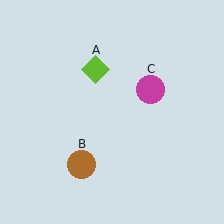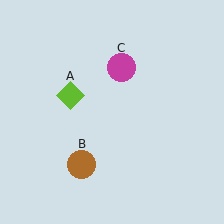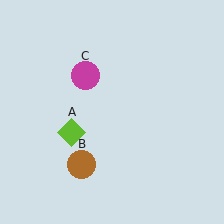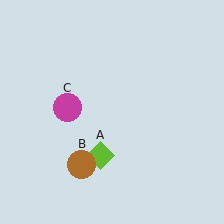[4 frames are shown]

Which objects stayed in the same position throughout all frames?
Brown circle (object B) remained stationary.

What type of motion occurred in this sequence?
The lime diamond (object A), magenta circle (object C) rotated counterclockwise around the center of the scene.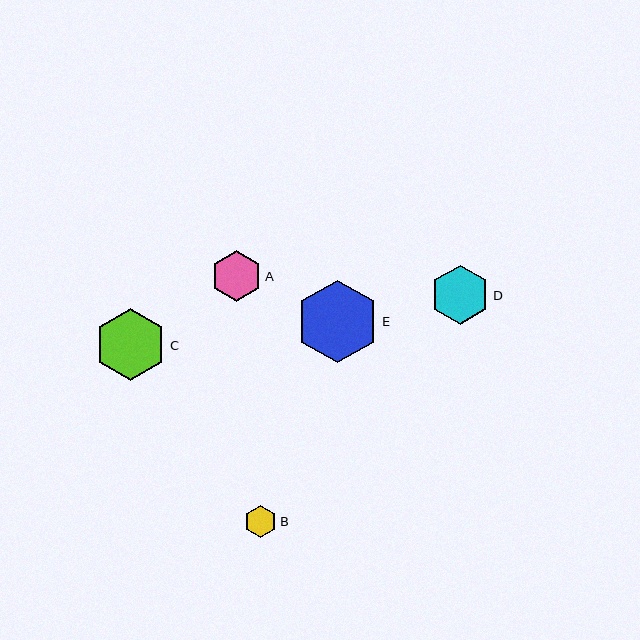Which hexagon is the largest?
Hexagon E is the largest with a size of approximately 82 pixels.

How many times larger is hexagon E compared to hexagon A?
Hexagon E is approximately 1.6 times the size of hexagon A.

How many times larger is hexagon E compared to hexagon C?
Hexagon E is approximately 1.1 times the size of hexagon C.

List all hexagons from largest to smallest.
From largest to smallest: E, C, D, A, B.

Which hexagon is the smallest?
Hexagon B is the smallest with a size of approximately 33 pixels.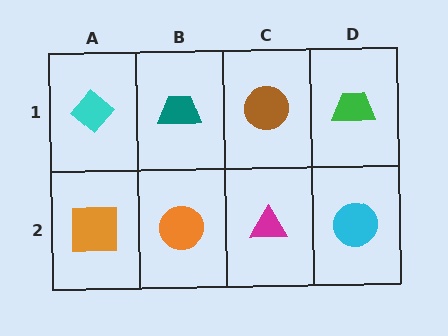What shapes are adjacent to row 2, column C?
A brown circle (row 1, column C), an orange circle (row 2, column B), a cyan circle (row 2, column D).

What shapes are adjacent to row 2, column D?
A green trapezoid (row 1, column D), a magenta triangle (row 2, column C).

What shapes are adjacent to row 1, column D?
A cyan circle (row 2, column D), a brown circle (row 1, column C).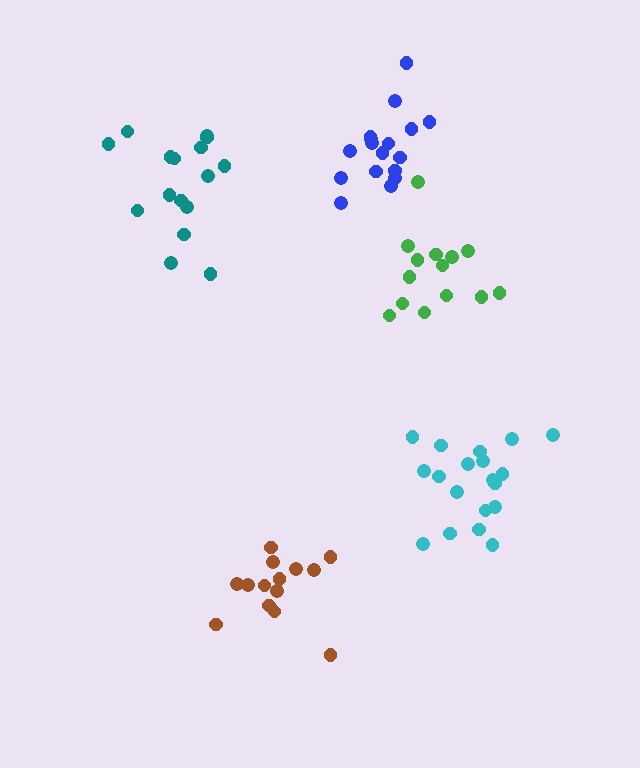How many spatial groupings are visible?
There are 5 spatial groupings.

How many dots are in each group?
Group 1: 19 dots, Group 2: 14 dots, Group 3: 16 dots, Group 4: 14 dots, Group 5: 17 dots (80 total).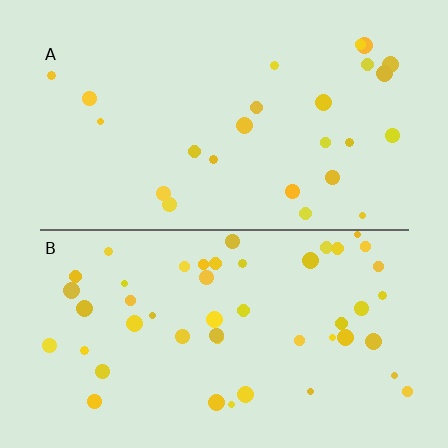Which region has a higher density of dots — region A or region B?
B (the bottom).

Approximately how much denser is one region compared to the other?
Approximately 2.0× — region B over region A.